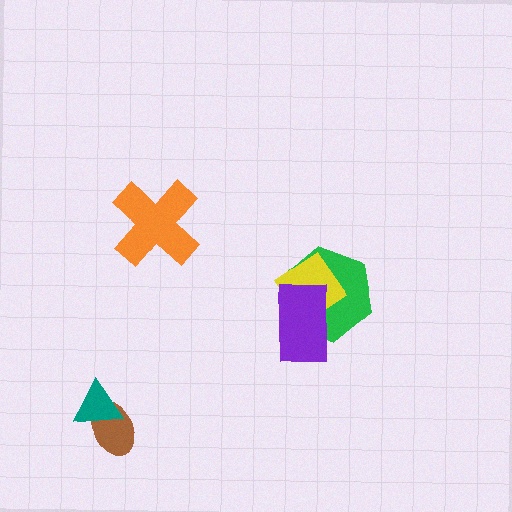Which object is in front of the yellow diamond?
The purple rectangle is in front of the yellow diamond.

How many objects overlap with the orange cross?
0 objects overlap with the orange cross.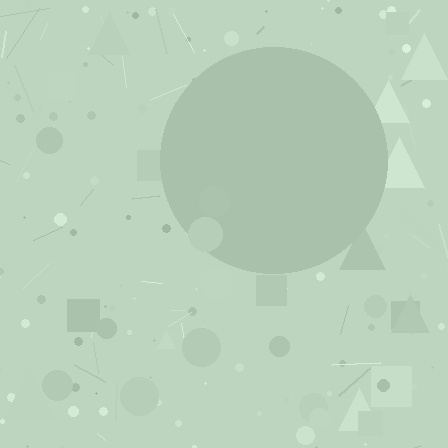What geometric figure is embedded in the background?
A circle is embedded in the background.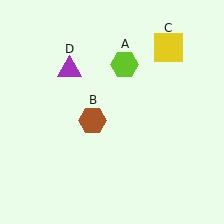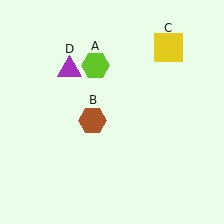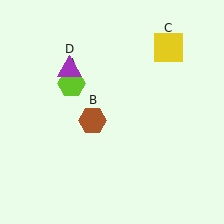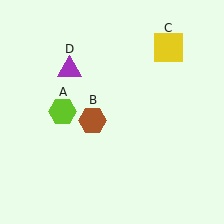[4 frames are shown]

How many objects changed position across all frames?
1 object changed position: lime hexagon (object A).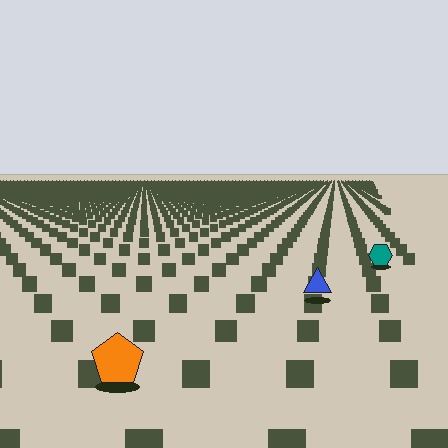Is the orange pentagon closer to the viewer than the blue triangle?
Yes. The orange pentagon is closer — you can tell from the texture gradient: the ground texture is coarser near it.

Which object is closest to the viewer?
The orange pentagon is closest. The texture marks near it are larger and more spread out.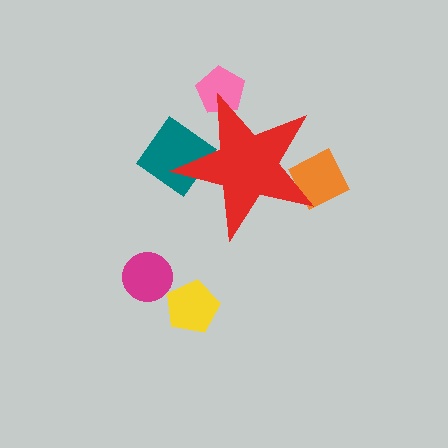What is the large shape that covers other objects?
A red star.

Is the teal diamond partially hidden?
Yes, the teal diamond is partially hidden behind the red star.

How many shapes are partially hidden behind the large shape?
3 shapes are partially hidden.